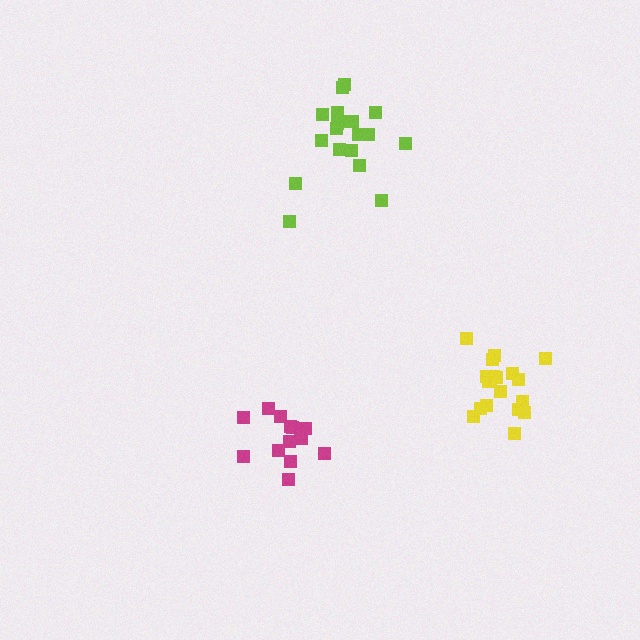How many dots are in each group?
Group 1: 19 dots, Group 2: 13 dots, Group 3: 19 dots (51 total).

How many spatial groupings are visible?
There are 3 spatial groupings.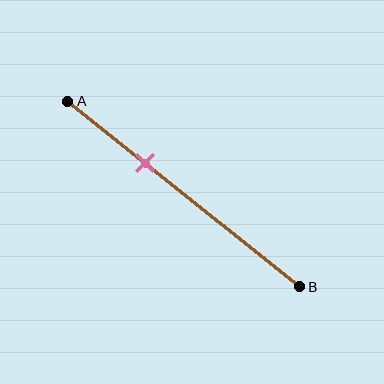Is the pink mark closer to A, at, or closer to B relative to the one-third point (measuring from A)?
The pink mark is approximately at the one-third point of segment AB.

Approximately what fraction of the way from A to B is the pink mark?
The pink mark is approximately 35% of the way from A to B.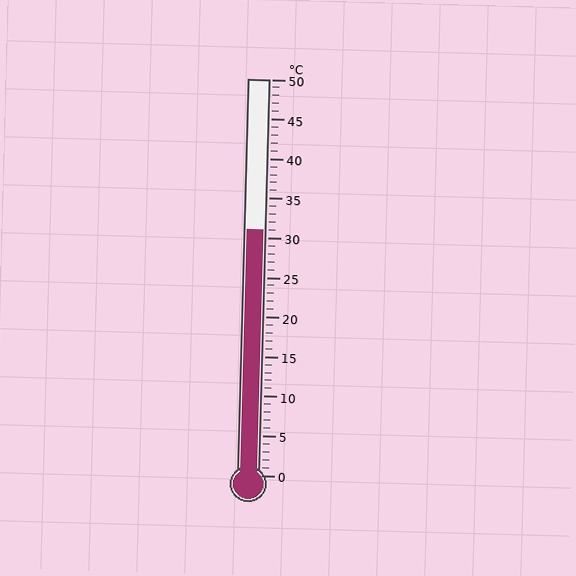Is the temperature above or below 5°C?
The temperature is above 5°C.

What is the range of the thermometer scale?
The thermometer scale ranges from 0°C to 50°C.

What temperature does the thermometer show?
The thermometer shows approximately 31°C.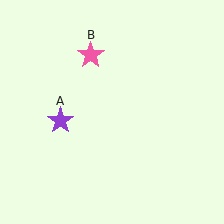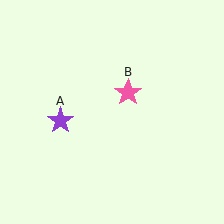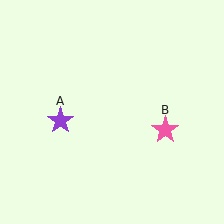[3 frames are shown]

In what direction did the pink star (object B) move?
The pink star (object B) moved down and to the right.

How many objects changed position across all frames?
1 object changed position: pink star (object B).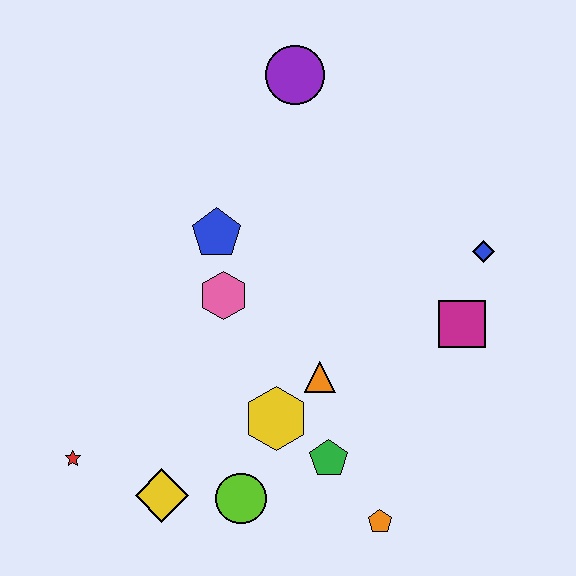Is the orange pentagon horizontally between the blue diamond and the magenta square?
No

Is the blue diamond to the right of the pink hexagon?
Yes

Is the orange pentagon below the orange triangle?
Yes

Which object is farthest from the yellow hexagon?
The purple circle is farthest from the yellow hexagon.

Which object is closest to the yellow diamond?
The lime circle is closest to the yellow diamond.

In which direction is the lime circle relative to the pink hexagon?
The lime circle is below the pink hexagon.